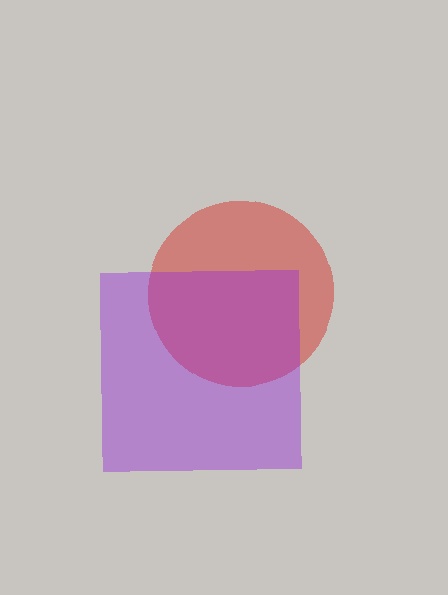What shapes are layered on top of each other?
The layered shapes are: a red circle, a purple square.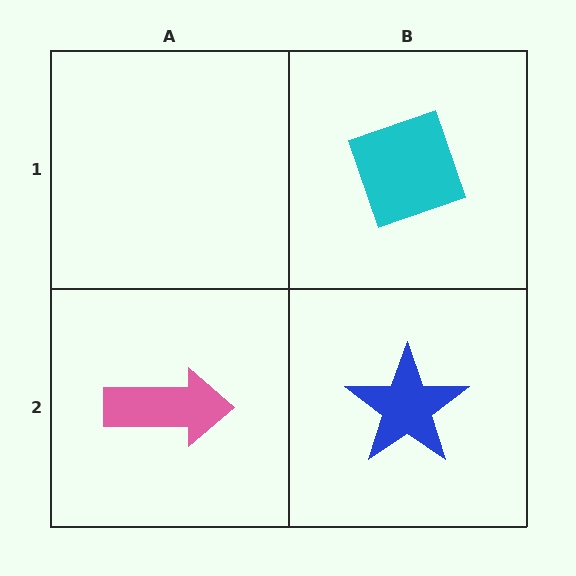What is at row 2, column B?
A blue star.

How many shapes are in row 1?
1 shape.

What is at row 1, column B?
A cyan diamond.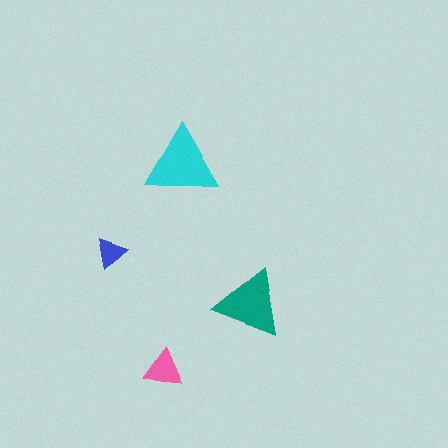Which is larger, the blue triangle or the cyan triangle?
The cyan one.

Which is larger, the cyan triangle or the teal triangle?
The cyan one.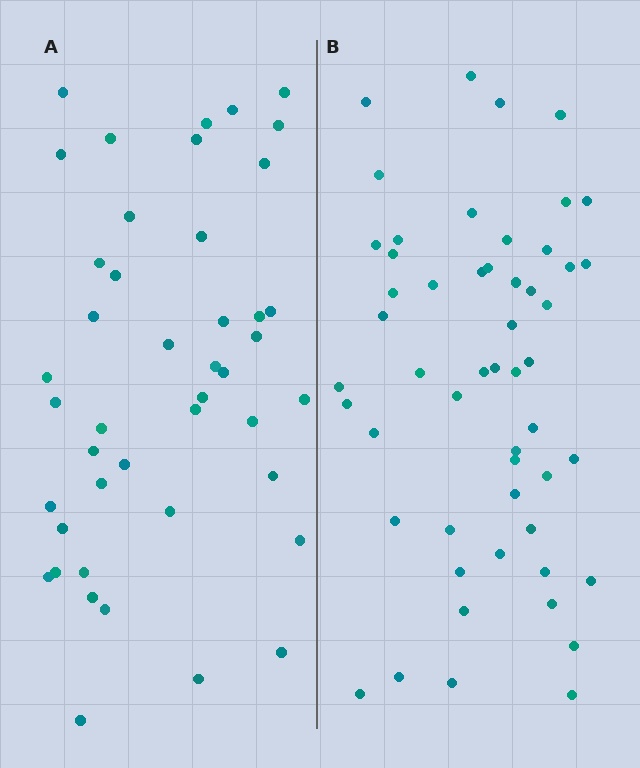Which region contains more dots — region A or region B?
Region B (the right region) has more dots.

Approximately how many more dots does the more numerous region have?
Region B has roughly 8 or so more dots than region A.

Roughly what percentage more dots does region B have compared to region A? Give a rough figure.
About 20% more.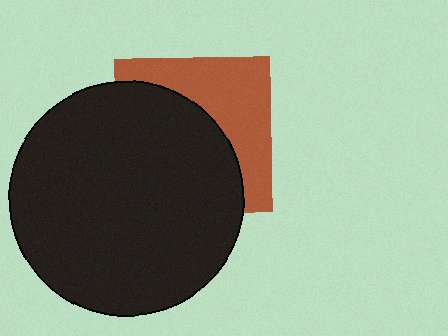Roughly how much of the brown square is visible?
A small part of it is visible (roughly 41%).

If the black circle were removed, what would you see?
You would see the complete brown square.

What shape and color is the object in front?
The object in front is a black circle.